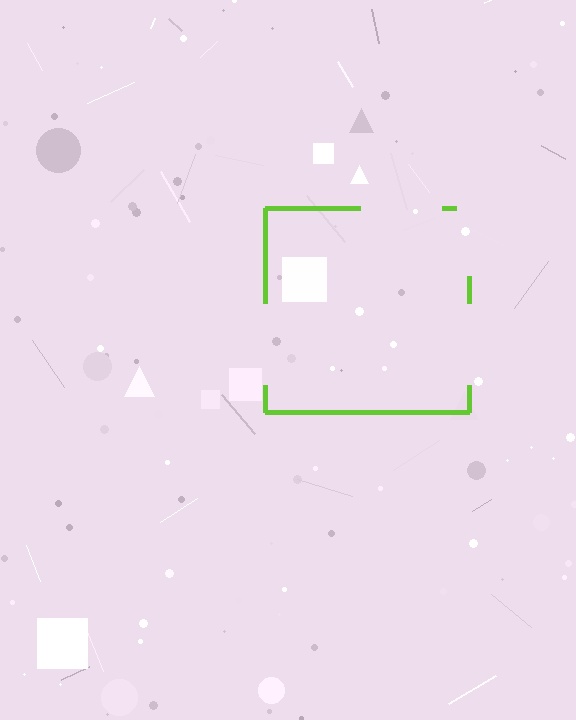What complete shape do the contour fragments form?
The contour fragments form a square.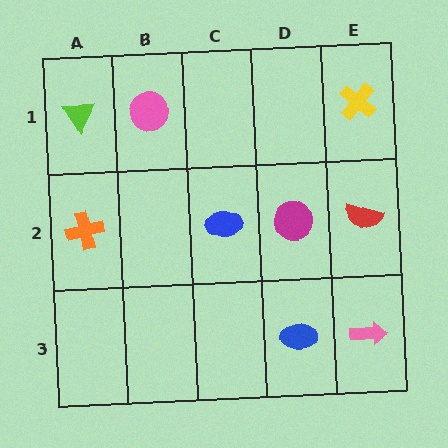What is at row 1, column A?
A lime triangle.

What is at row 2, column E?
A red semicircle.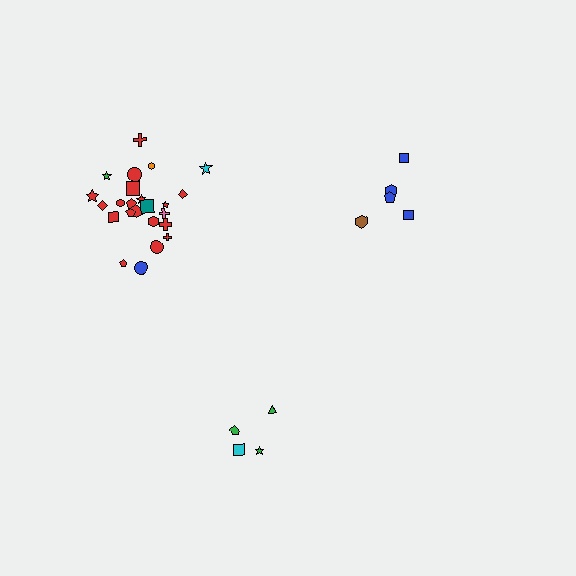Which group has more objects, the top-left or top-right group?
The top-left group.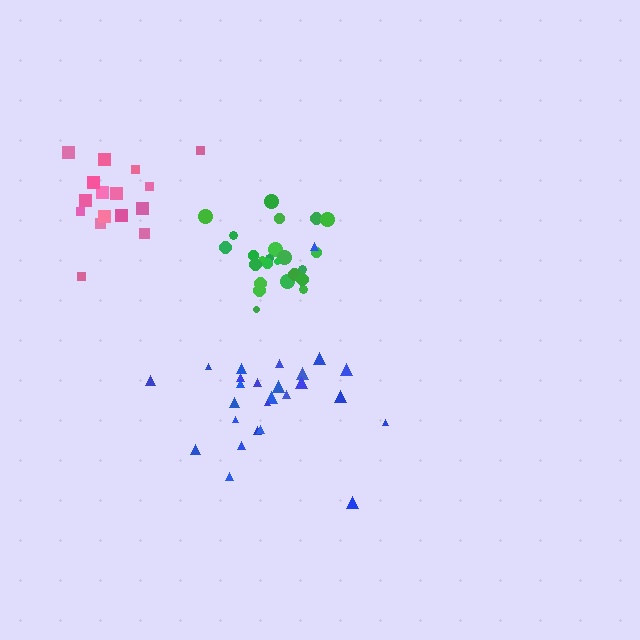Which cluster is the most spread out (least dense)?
Blue.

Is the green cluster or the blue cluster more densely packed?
Green.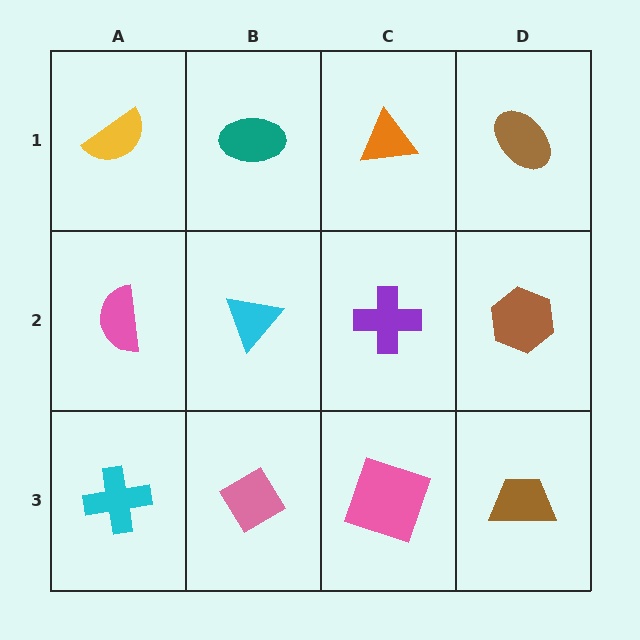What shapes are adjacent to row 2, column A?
A yellow semicircle (row 1, column A), a cyan cross (row 3, column A), a cyan triangle (row 2, column B).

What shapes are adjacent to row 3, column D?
A brown hexagon (row 2, column D), a pink square (row 3, column C).